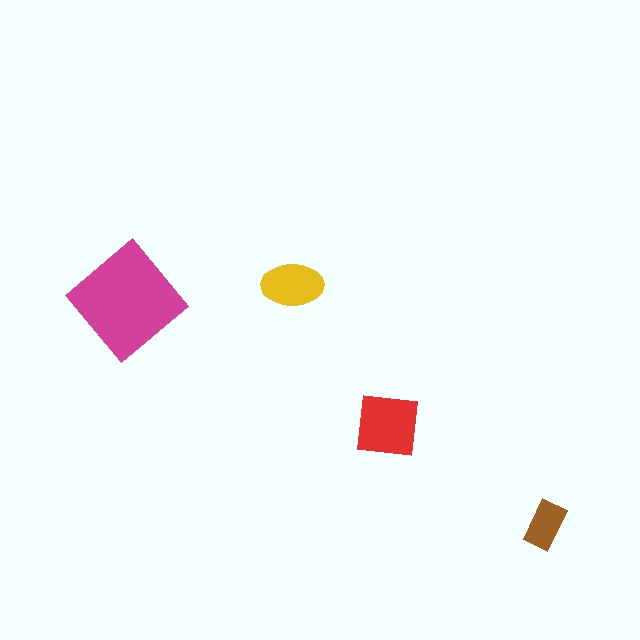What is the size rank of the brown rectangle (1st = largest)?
4th.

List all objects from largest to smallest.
The magenta diamond, the red square, the yellow ellipse, the brown rectangle.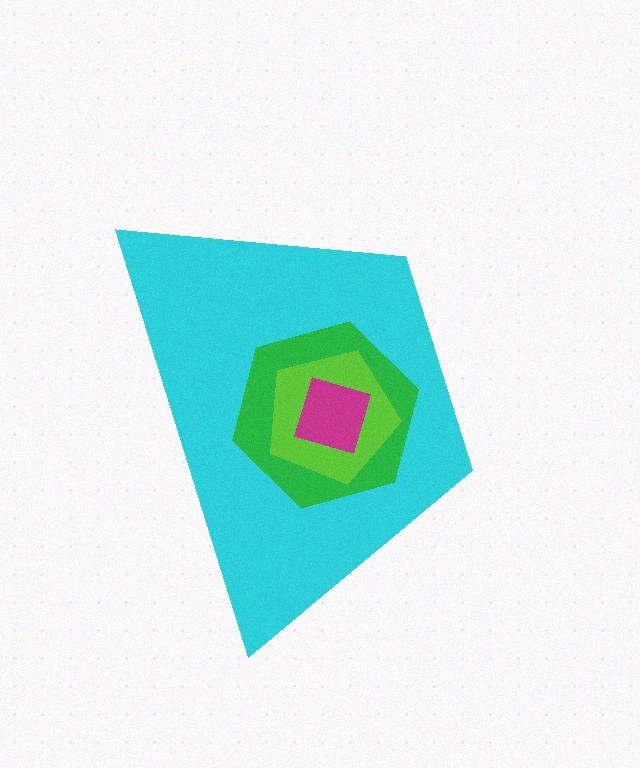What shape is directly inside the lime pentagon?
The magenta diamond.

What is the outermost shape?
The cyan trapezoid.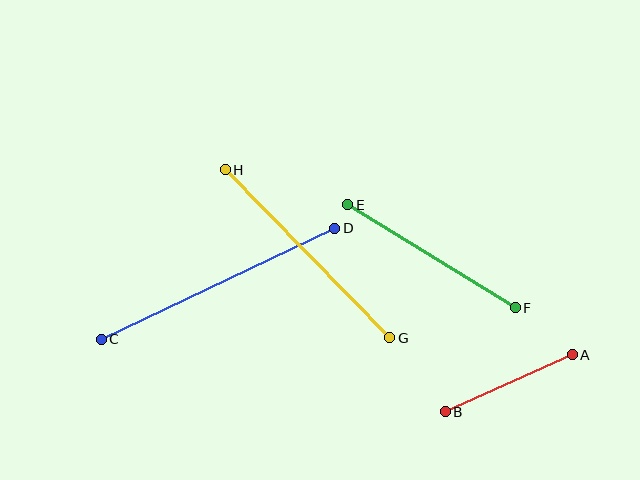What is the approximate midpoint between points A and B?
The midpoint is at approximately (509, 383) pixels.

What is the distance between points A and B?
The distance is approximately 139 pixels.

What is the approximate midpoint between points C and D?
The midpoint is at approximately (218, 284) pixels.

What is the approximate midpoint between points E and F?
The midpoint is at approximately (432, 256) pixels.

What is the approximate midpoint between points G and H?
The midpoint is at approximately (308, 254) pixels.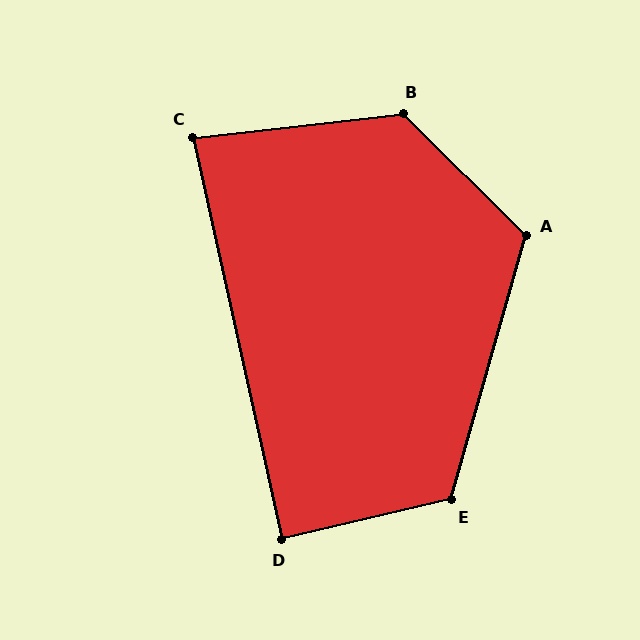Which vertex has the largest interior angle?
B, at approximately 129 degrees.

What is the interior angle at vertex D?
Approximately 89 degrees (approximately right).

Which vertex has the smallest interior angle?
C, at approximately 84 degrees.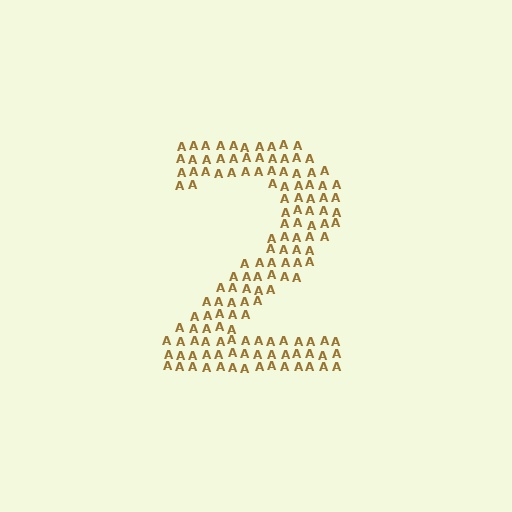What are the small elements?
The small elements are letter A's.